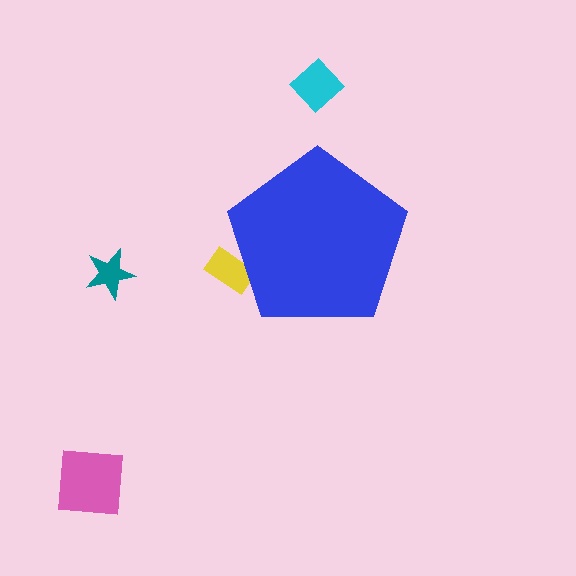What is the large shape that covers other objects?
A blue pentagon.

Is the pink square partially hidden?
No, the pink square is fully visible.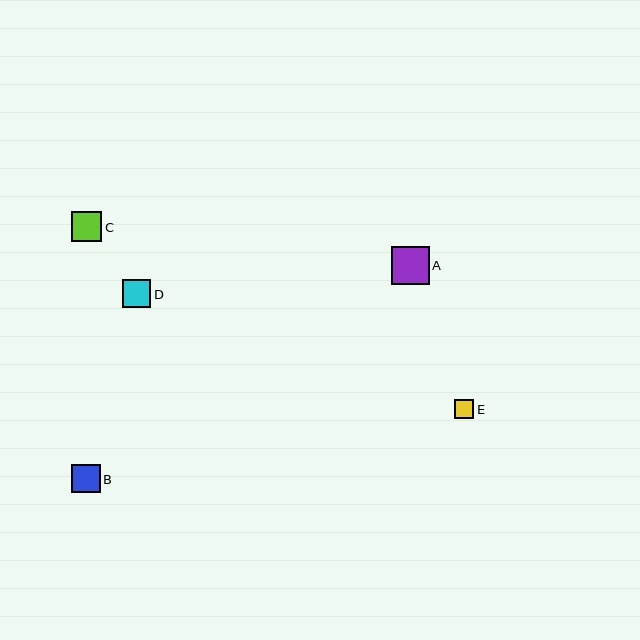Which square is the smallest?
Square E is the smallest with a size of approximately 19 pixels.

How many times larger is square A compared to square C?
Square A is approximately 1.3 times the size of square C.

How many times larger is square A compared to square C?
Square A is approximately 1.3 times the size of square C.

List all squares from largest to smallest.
From largest to smallest: A, C, B, D, E.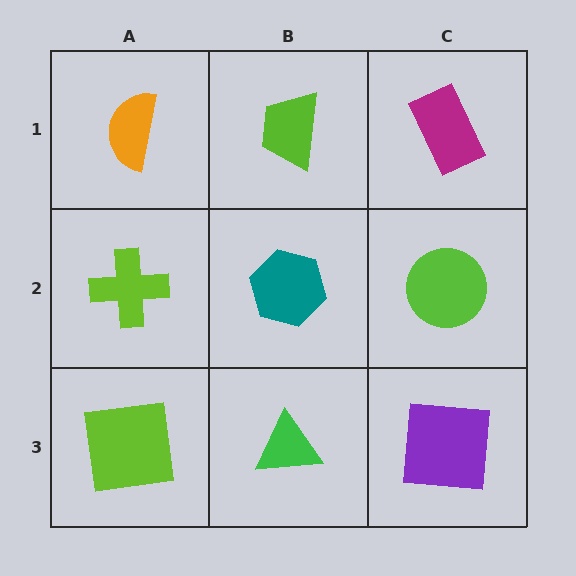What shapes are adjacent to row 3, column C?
A lime circle (row 2, column C), a green triangle (row 3, column B).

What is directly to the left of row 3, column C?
A green triangle.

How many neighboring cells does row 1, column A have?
2.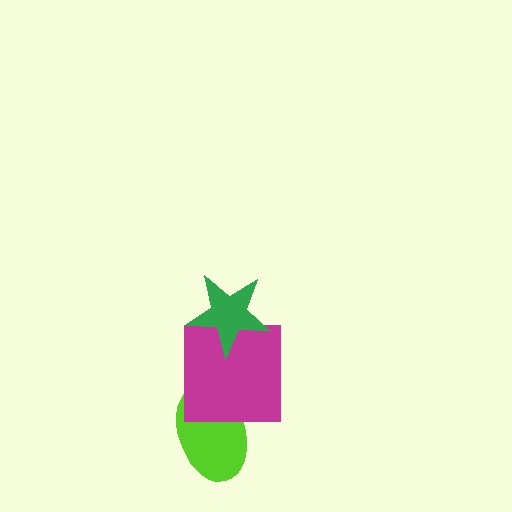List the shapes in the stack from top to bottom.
From top to bottom: the green star, the magenta square, the lime ellipse.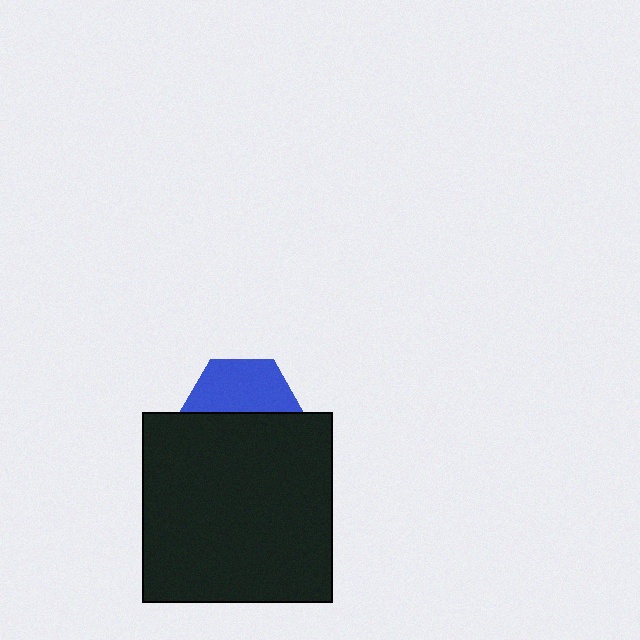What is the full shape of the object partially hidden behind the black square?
The partially hidden object is a blue hexagon.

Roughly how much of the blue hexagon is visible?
About half of it is visible (roughly 47%).